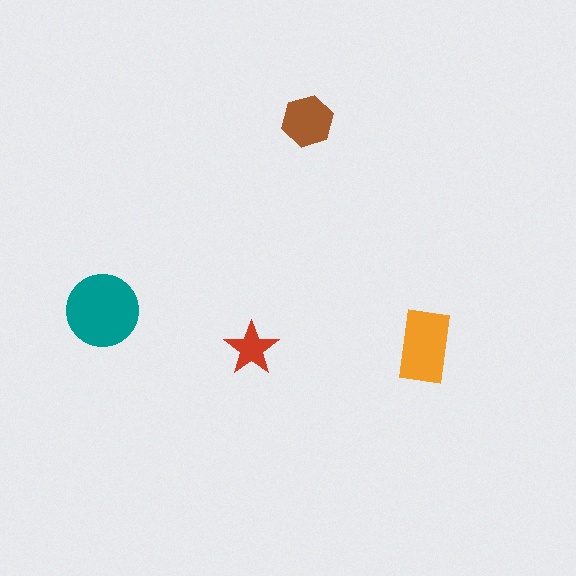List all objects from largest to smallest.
The teal circle, the orange rectangle, the brown hexagon, the red star.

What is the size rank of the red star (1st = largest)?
4th.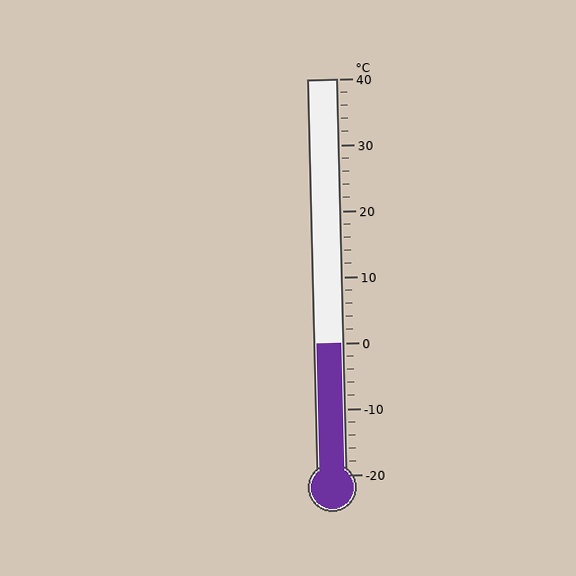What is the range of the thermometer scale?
The thermometer scale ranges from -20°C to 40°C.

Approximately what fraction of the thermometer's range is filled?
The thermometer is filled to approximately 35% of its range.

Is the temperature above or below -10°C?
The temperature is above -10°C.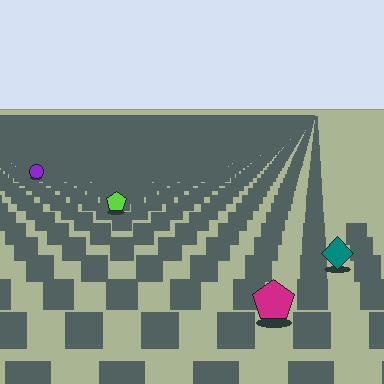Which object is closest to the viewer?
The magenta pentagon is closest. The texture marks near it are larger and more spread out.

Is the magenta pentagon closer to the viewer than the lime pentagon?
Yes. The magenta pentagon is closer — you can tell from the texture gradient: the ground texture is coarser near it.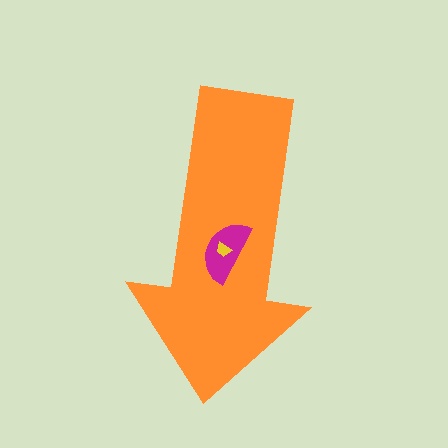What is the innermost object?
The yellow trapezoid.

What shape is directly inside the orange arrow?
The magenta semicircle.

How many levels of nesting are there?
3.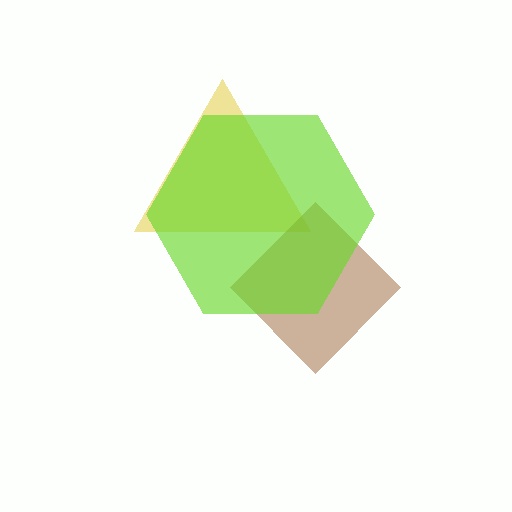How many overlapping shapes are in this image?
There are 3 overlapping shapes in the image.